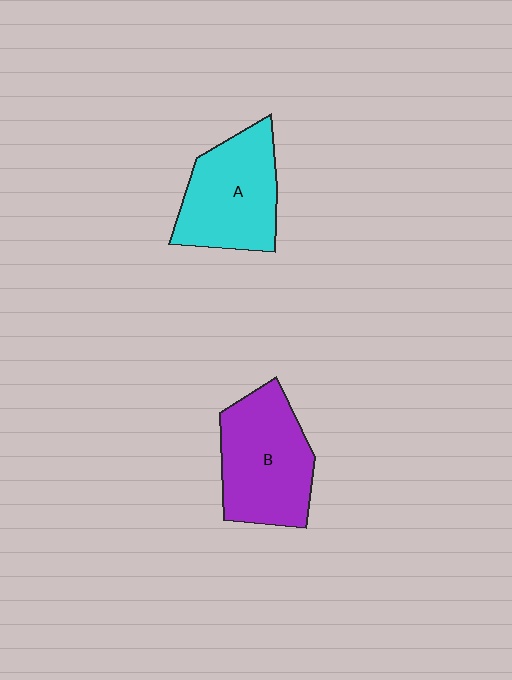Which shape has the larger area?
Shape B (purple).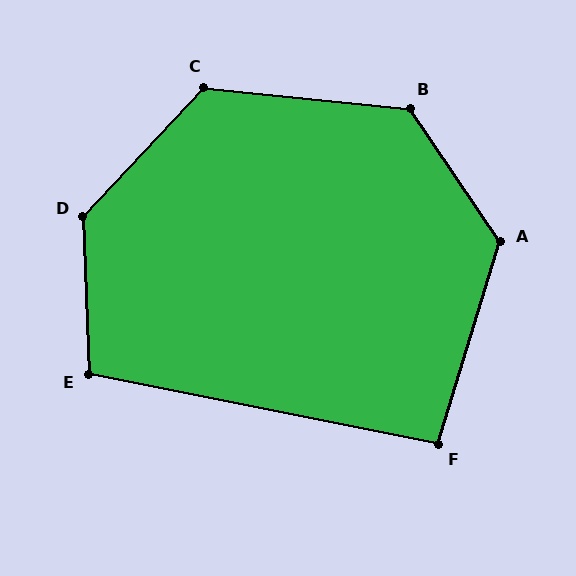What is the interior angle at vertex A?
Approximately 129 degrees (obtuse).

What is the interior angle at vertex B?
Approximately 130 degrees (obtuse).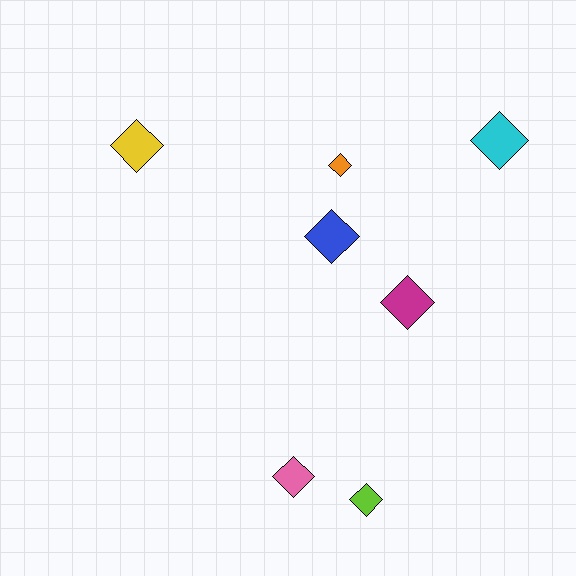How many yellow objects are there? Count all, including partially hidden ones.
There is 1 yellow object.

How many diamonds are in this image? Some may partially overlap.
There are 7 diamonds.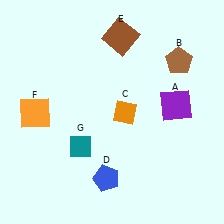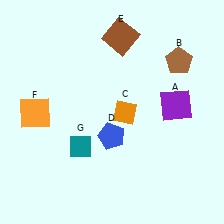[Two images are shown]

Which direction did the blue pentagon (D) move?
The blue pentagon (D) moved up.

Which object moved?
The blue pentagon (D) moved up.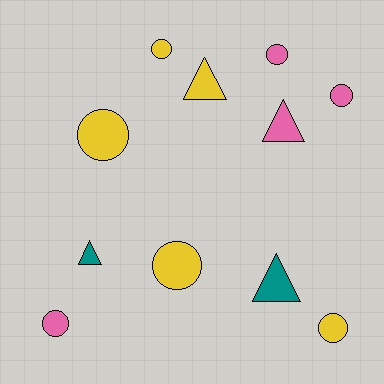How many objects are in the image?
There are 11 objects.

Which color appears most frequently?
Yellow, with 5 objects.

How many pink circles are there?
There are 3 pink circles.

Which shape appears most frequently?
Circle, with 7 objects.